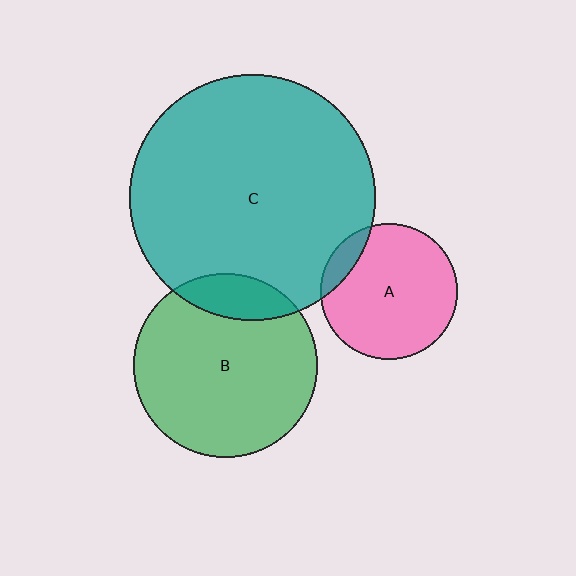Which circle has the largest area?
Circle C (teal).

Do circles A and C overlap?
Yes.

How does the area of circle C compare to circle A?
Approximately 3.3 times.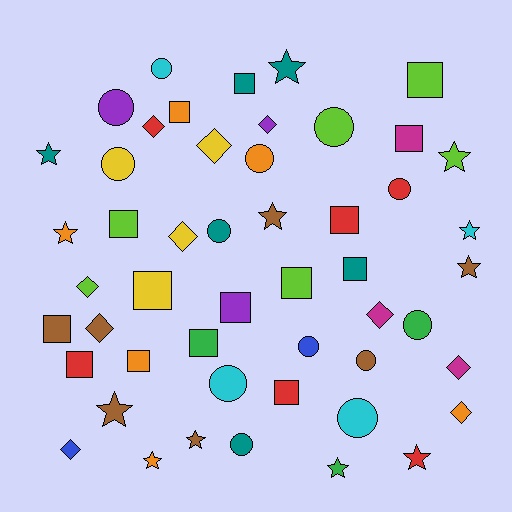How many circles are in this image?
There are 13 circles.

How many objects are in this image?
There are 50 objects.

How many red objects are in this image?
There are 6 red objects.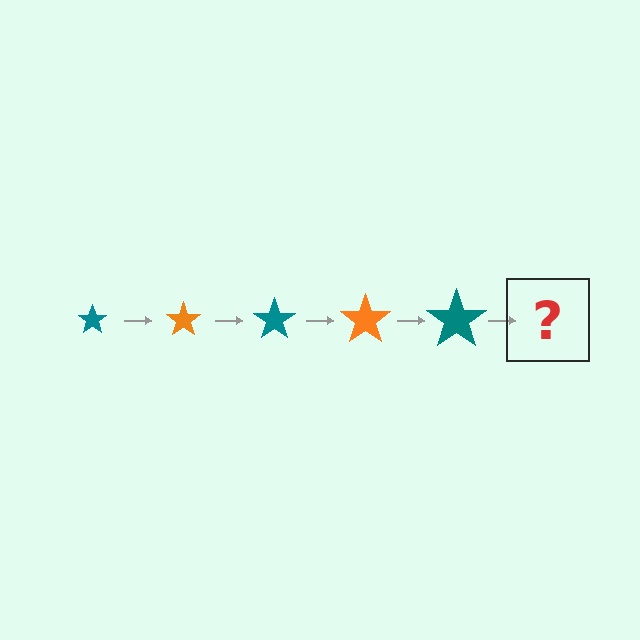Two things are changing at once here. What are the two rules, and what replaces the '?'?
The two rules are that the star grows larger each step and the color cycles through teal and orange. The '?' should be an orange star, larger than the previous one.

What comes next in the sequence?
The next element should be an orange star, larger than the previous one.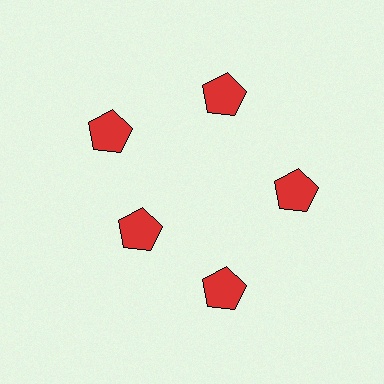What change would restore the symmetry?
The symmetry would be restored by moving it outward, back onto the ring so that all 5 pentagons sit at equal angles and equal distance from the center.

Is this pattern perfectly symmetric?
No. The 5 red pentagons are arranged in a ring, but one element near the 8 o'clock position is pulled inward toward the center, breaking the 5-fold rotational symmetry.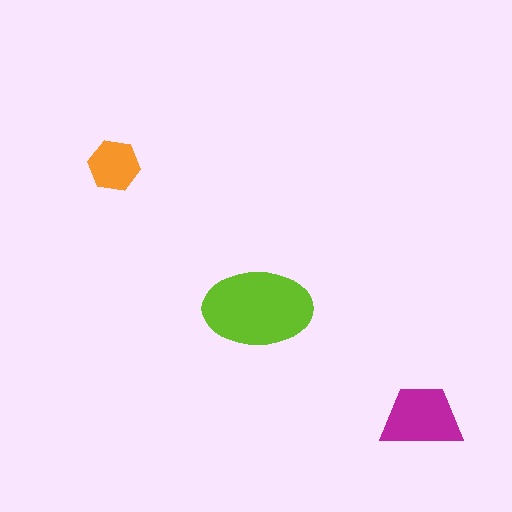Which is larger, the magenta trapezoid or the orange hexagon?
The magenta trapezoid.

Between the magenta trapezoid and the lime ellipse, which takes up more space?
The lime ellipse.